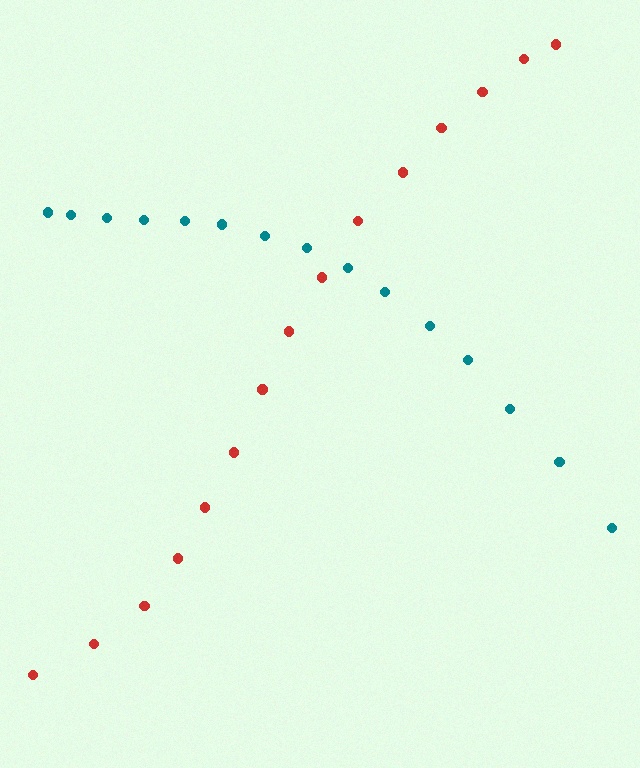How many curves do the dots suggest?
There are 2 distinct paths.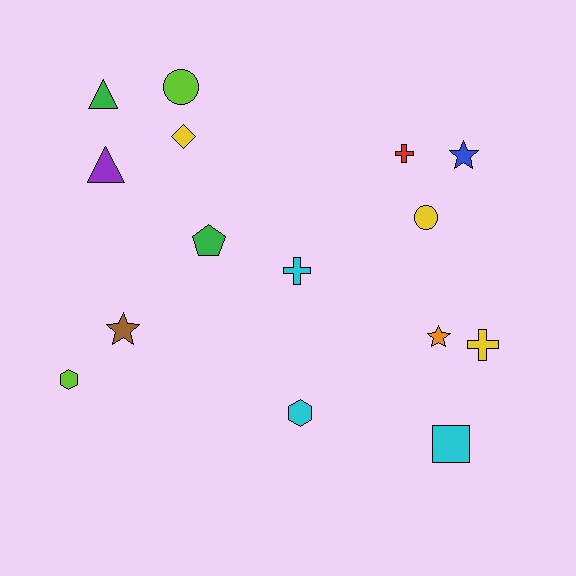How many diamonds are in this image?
There is 1 diamond.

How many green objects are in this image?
There are 2 green objects.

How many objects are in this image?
There are 15 objects.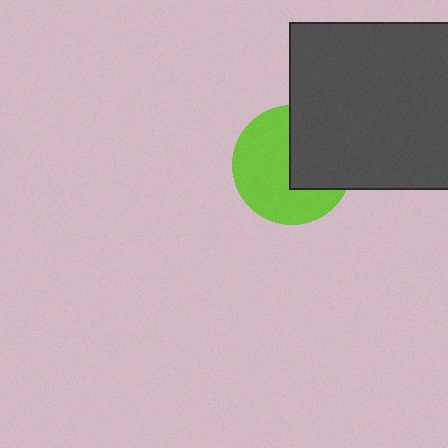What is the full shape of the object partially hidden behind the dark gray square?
The partially hidden object is a lime circle.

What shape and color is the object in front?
The object in front is a dark gray square.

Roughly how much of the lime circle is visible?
About half of it is visible (roughly 61%).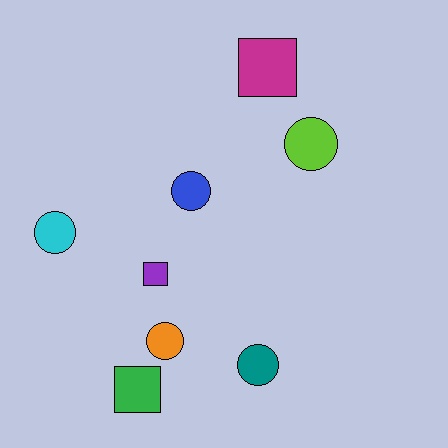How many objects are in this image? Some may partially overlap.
There are 8 objects.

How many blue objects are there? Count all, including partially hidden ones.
There is 1 blue object.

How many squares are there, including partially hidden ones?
There are 3 squares.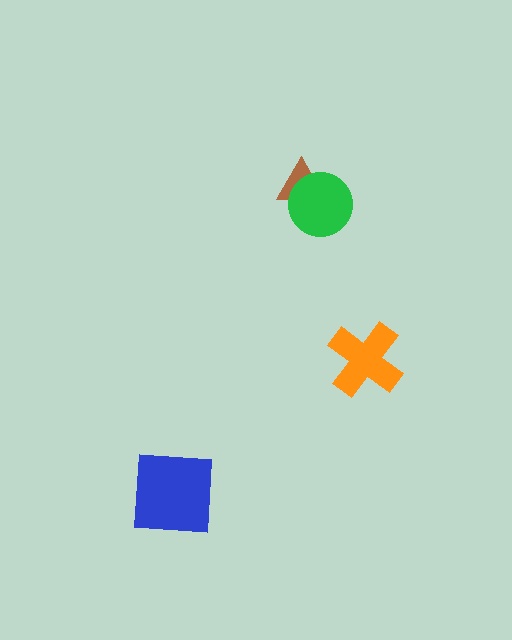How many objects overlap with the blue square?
0 objects overlap with the blue square.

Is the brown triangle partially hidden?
Yes, it is partially covered by another shape.